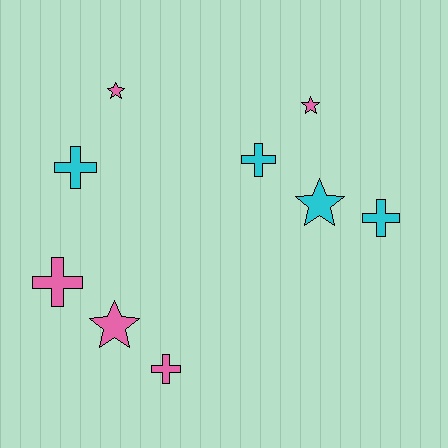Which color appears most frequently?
Pink, with 5 objects.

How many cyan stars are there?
There is 1 cyan star.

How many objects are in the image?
There are 9 objects.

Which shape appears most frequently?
Cross, with 5 objects.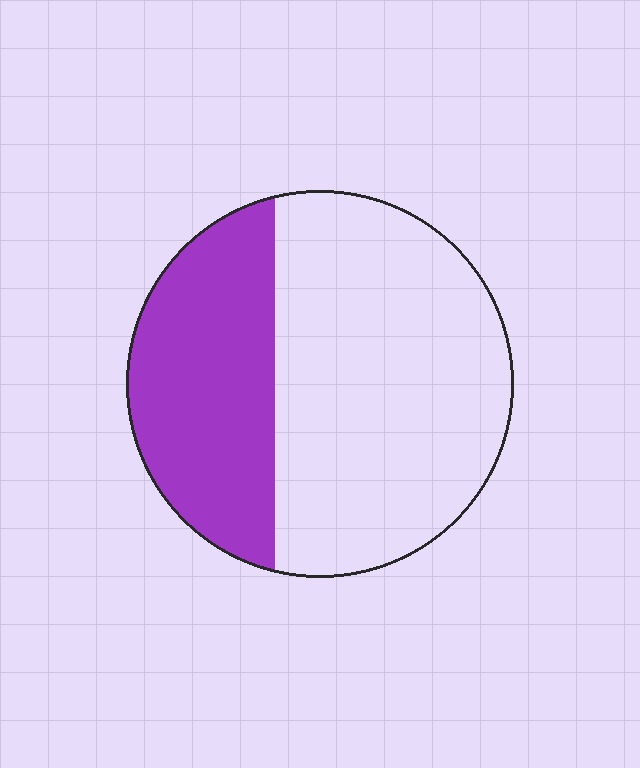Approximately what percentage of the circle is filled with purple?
Approximately 35%.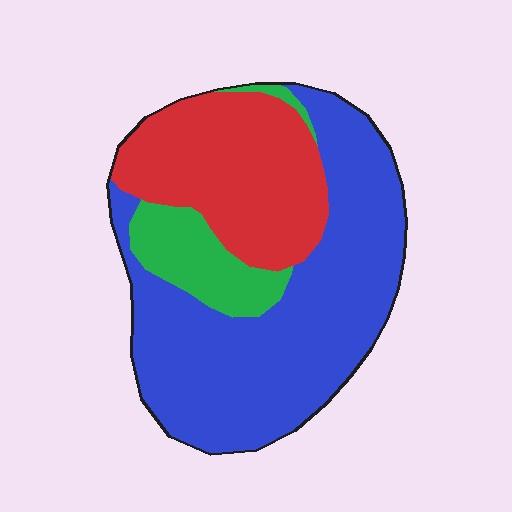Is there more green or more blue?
Blue.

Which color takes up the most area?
Blue, at roughly 55%.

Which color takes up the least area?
Green, at roughly 15%.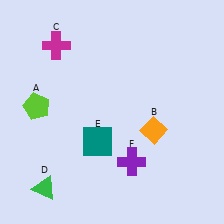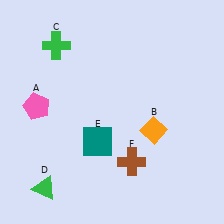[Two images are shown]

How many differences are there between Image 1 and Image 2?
There are 3 differences between the two images.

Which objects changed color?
A changed from lime to pink. C changed from magenta to green. F changed from purple to brown.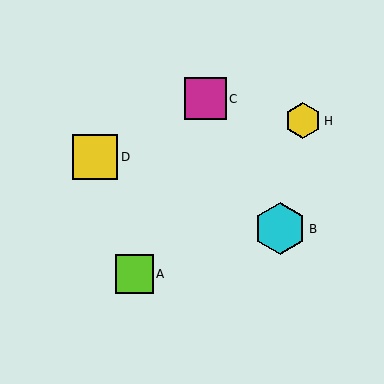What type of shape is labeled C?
Shape C is a magenta square.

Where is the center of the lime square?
The center of the lime square is at (134, 274).